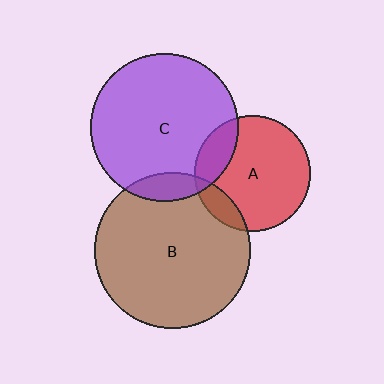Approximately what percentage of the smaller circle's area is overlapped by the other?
Approximately 10%.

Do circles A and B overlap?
Yes.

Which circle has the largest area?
Circle B (brown).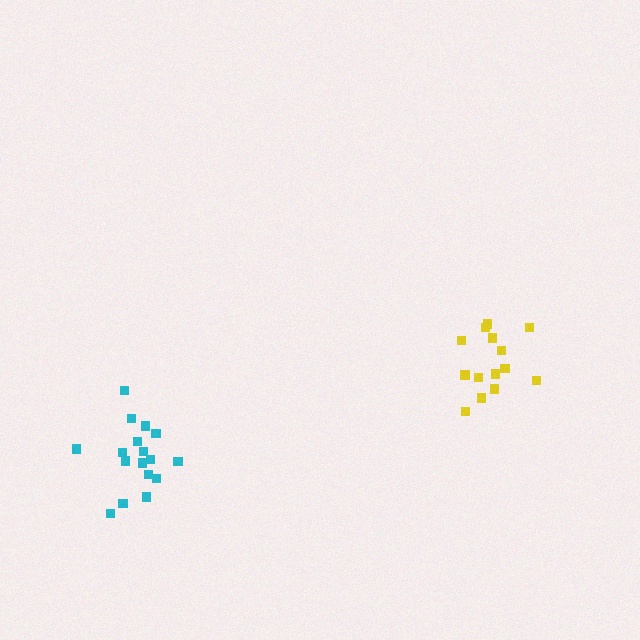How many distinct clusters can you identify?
There are 2 distinct clusters.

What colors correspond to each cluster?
The clusters are colored: cyan, yellow.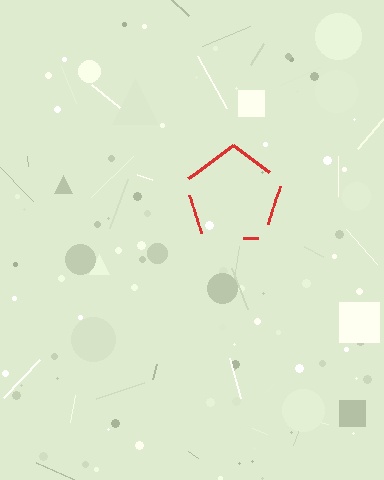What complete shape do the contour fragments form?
The contour fragments form a pentagon.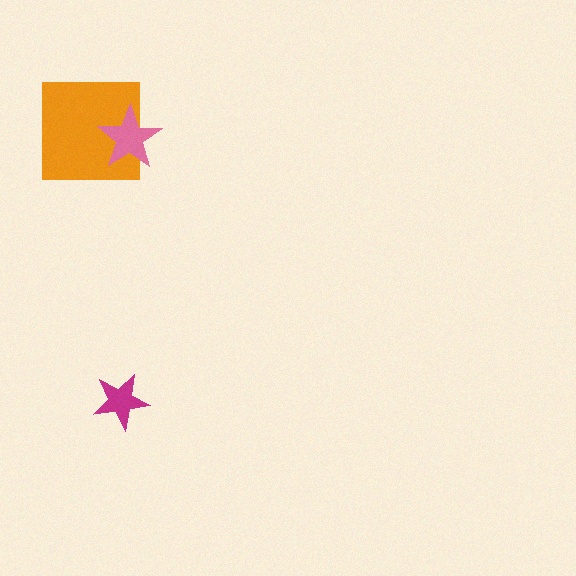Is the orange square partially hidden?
Yes, it is partially covered by another shape.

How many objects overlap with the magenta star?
0 objects overlap with the magenta star.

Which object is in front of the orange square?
The pink star is in front of the orange square.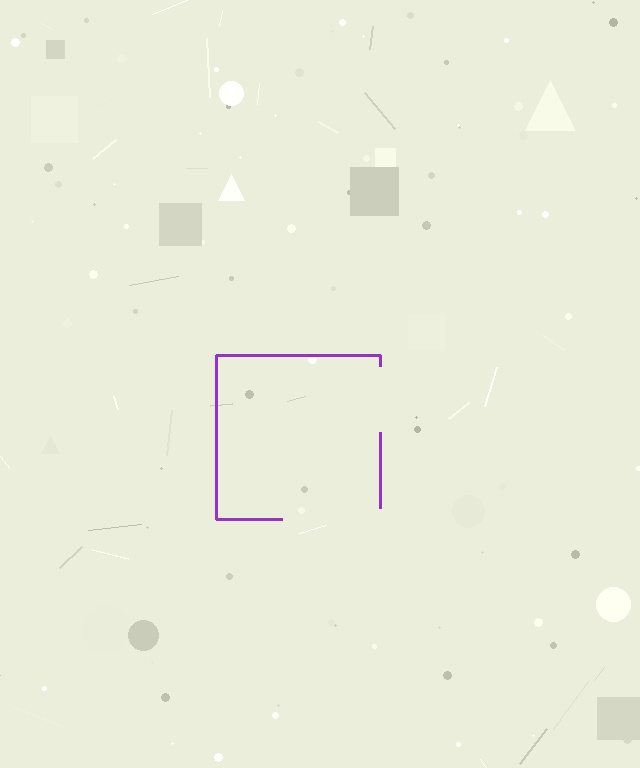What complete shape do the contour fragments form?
The contour fragments form a square.